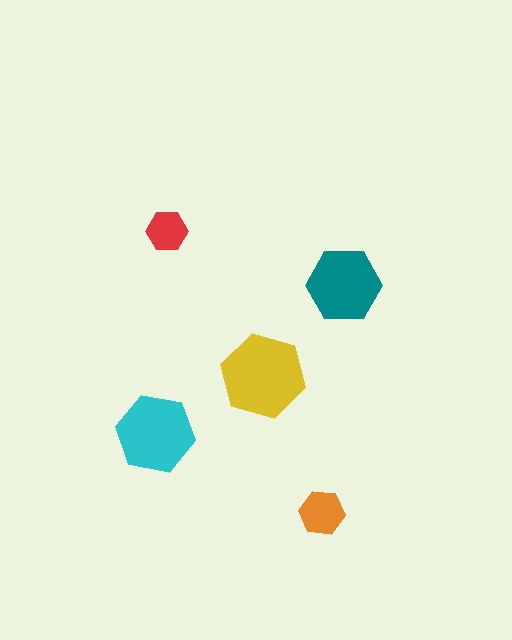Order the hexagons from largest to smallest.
the yellow one, the cyan one, the teal one, the orange one, the red one.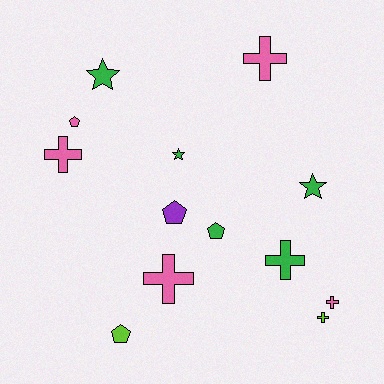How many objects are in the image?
There are 13 objects.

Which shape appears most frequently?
Cross, with 6 objects.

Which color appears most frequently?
Green, with 5 objects.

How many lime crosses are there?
There is 1 lime cross.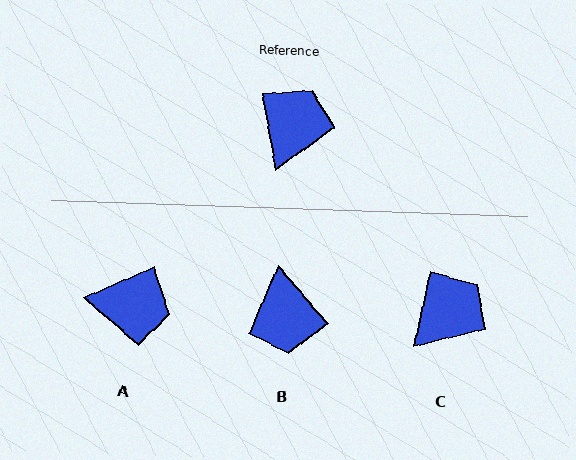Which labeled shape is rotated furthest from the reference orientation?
B, about 149 degrees away.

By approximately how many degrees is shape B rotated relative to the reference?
Approximately 149 degrees clockwise.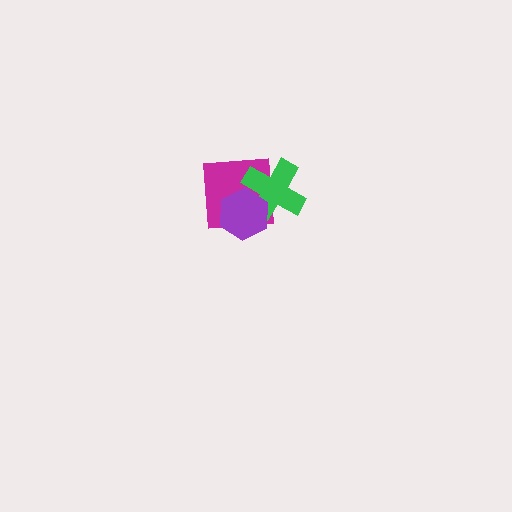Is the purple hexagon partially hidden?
No, no other shape covers it.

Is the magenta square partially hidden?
Yes, it is partially covered by another shape.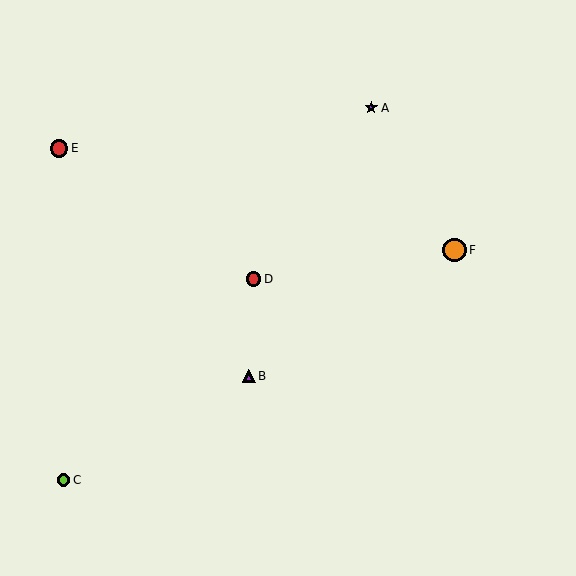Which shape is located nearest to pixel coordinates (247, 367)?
The purple triangle (labeled B) at (249, 376) is nearest to that location.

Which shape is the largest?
The orange circle (labeled F) is the largest.